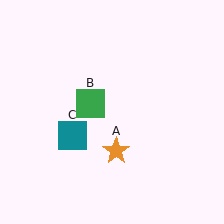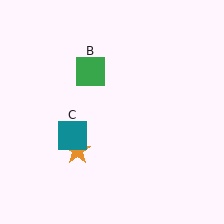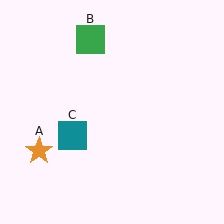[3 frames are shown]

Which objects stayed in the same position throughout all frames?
Teal square (object C) remained stationary.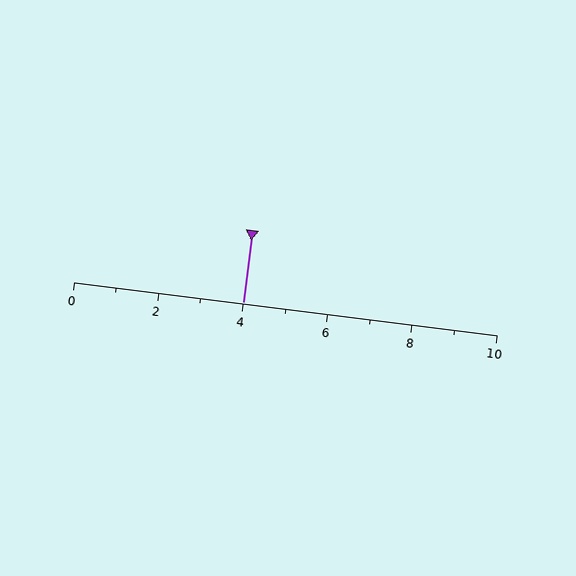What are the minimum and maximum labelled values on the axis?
The axis runs from 0 to 10.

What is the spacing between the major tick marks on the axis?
The major ticks are spaced 2 apart.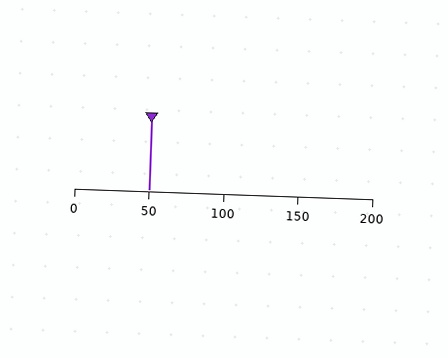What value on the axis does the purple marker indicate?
The marker indicates approximately 50.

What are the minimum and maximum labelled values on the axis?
The axis runs from 0 to 200.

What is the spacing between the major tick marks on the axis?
The major ticks are spaced 50 apart.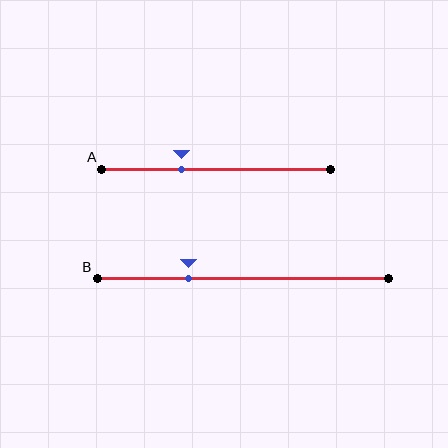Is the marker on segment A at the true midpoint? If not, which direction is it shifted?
No, the marker on segment A is shifted to the left by about 15% of the segment length.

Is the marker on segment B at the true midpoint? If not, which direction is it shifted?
No, the marker on segment B is shifted to the left by about 18% of the segment length.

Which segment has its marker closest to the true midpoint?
Segment A has its marker closest to the true midpoint.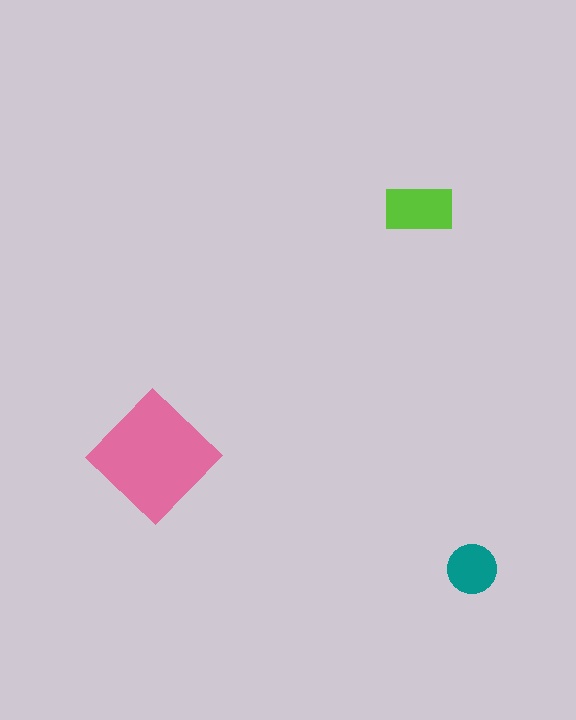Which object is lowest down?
The teal circle is bottommost.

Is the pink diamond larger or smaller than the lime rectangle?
Larger.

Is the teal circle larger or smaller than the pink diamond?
Smaller.